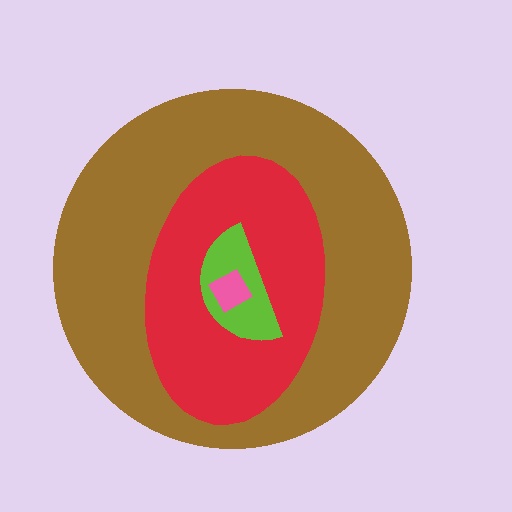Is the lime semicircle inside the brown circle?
Yes.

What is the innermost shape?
The pink diamond.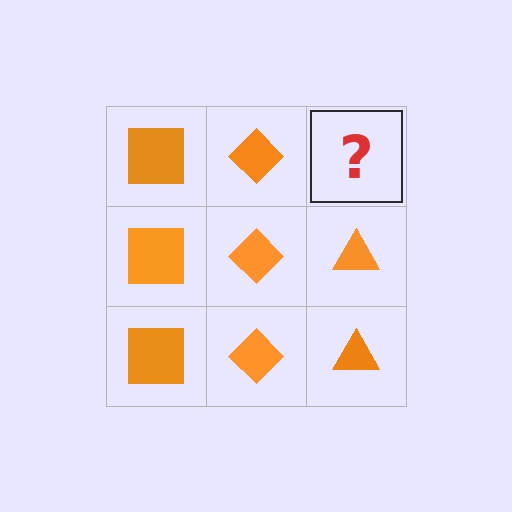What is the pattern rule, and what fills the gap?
The rule is that each column has a consistent shape. The gap should be filled with an orange triangle.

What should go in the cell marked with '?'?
The missing cell should contain an orange triangle.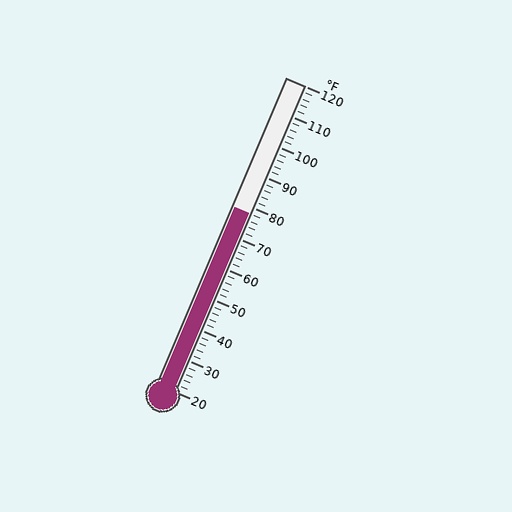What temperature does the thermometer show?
The thermometer shows approximately 78°F.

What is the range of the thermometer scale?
The thermometer scale ranges from 20°F to 120°F.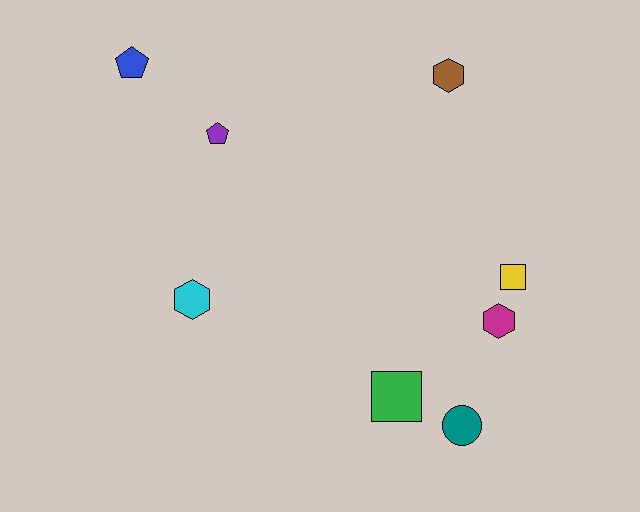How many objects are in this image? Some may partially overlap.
There are 8 objects.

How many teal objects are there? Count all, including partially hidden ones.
There is 1 teal object.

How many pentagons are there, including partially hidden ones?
There are 2 pentagons.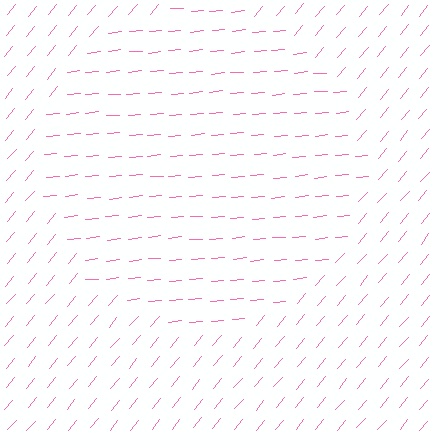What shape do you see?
I see a circle.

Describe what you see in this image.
The image is filled with small pink line segments. A circle region in the image has lines oriented differently from the surrounding lines, creating a visible texture boundary.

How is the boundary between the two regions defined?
The boundary is defined purely by a change in line orientation (approximately 45 degrees difference). All lines are the same color and thickness.